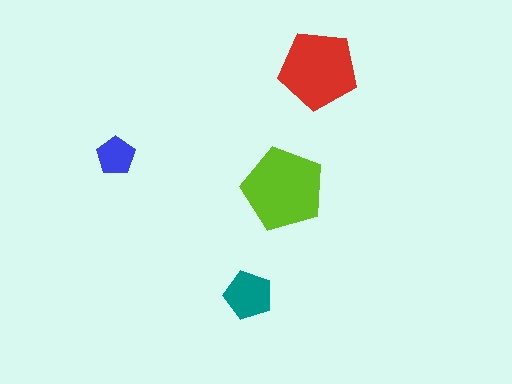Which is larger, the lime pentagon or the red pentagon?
The lime one.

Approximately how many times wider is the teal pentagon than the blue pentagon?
About 1.5 times wider.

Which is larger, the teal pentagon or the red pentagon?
The red one.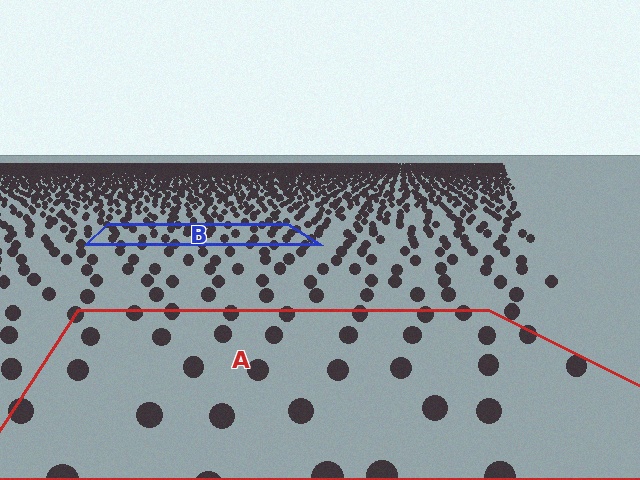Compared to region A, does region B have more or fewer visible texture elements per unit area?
Region B has more texture elements per unit area — they are packed more densely because it is farther away.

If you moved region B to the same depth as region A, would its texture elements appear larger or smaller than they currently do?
They would appear larger. At a closer depth, the same texture elements are projected at a bigger on-screen size.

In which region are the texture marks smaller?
The texture marks are smaller in region B, because it is farther away.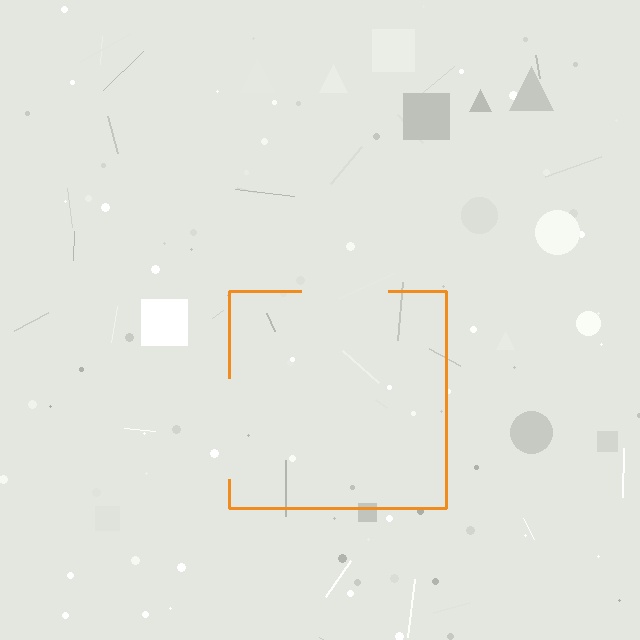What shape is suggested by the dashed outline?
The dashed outline suggests a square.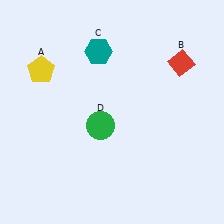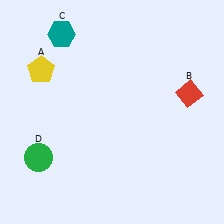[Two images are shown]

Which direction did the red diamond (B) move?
The red diamond (B) moved down.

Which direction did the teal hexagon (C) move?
The teal hexagon (C) moved left.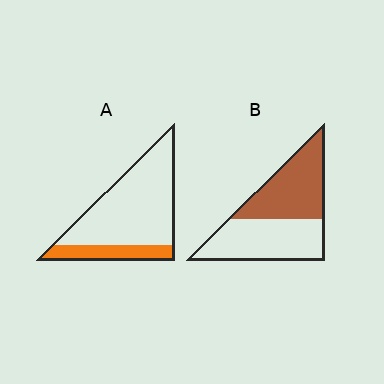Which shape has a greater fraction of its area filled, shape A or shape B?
Shape B.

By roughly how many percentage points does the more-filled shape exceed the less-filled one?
By roughly 25 percentage points (B over A).